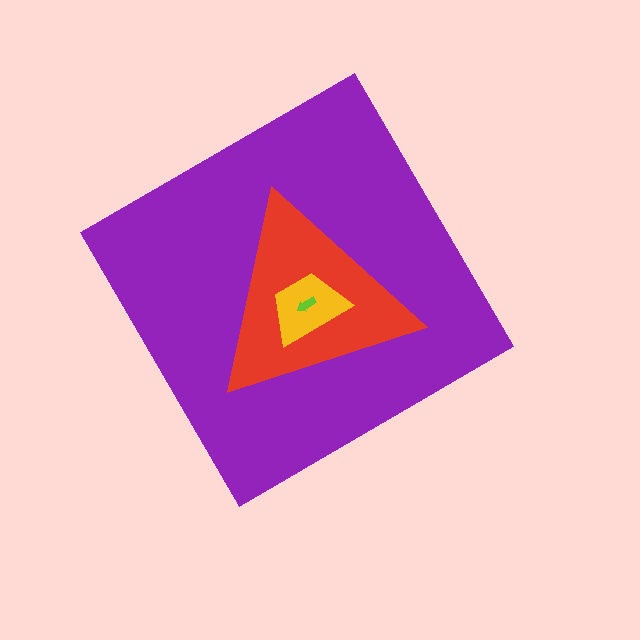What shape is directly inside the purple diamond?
The red triangle.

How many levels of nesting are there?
4.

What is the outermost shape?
The purple diamond.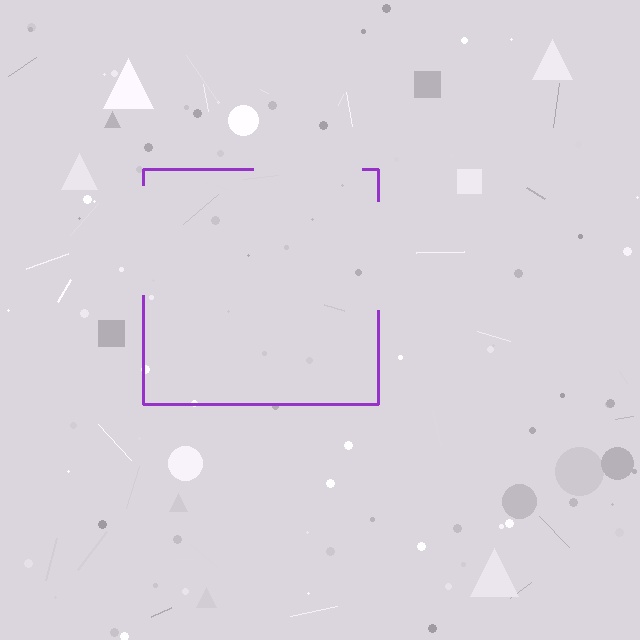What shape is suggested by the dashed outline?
The dashed outline suggests a square.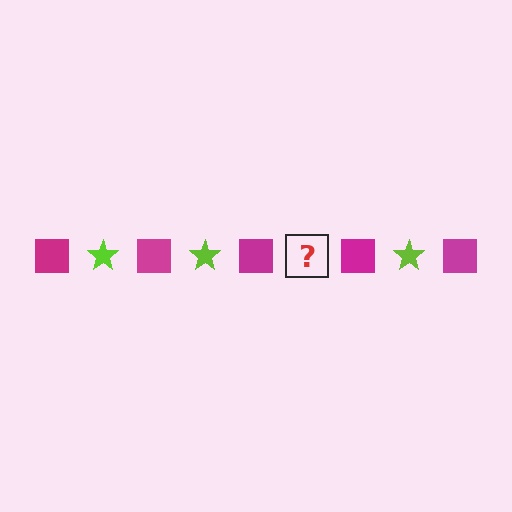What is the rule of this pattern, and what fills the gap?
The rule is that the pattern alternates between magenta square and lime star. The gap should be filled with a lime star.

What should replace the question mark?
The question mark should be replaced with a lime star.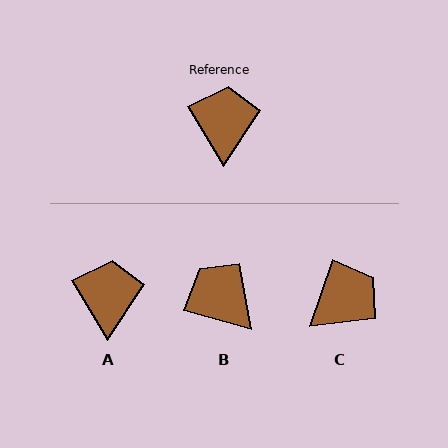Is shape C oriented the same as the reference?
No, it is off by about 50 degrees.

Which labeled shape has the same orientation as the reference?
A.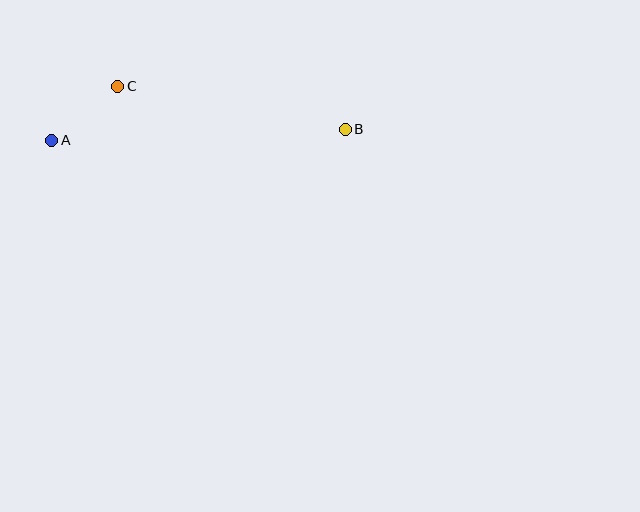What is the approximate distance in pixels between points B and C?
The distance between B and C is approximately 232 pixels.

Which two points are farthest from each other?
Points A and B are farthest from each other.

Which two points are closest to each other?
Points A and C are closest to each other.